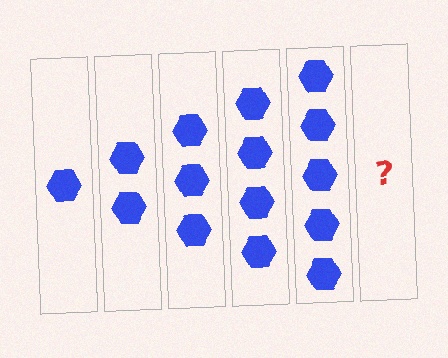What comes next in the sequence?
The next element should be 6 hexagons.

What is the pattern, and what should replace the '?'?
The pattern is that each step adds one more hexagon. The '?' should be 6 hexagons.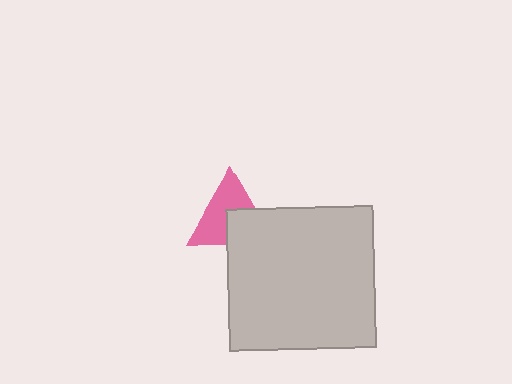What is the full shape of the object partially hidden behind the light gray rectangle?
The partially hidden object is a pink triangle.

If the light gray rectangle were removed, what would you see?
You would see the complete pink triangle.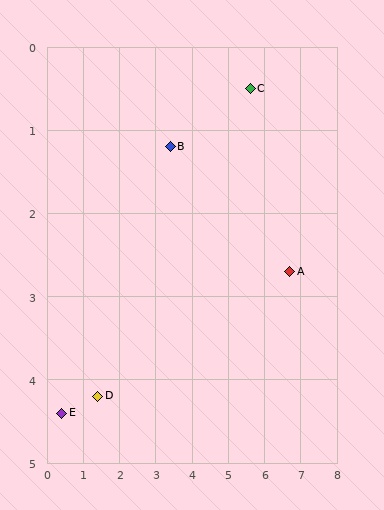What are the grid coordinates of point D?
Point D is at approximately (1.4, 4.2).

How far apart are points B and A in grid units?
Points B and A are about 3.6 grid units apart.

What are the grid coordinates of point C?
Point C is at approximately (5.6, 0.5).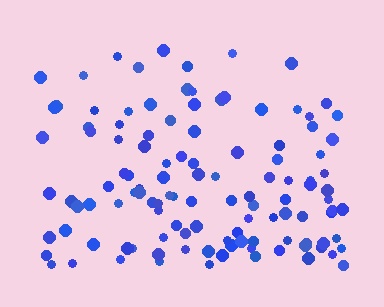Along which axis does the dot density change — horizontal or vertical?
Vertical.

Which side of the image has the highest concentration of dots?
The bottom.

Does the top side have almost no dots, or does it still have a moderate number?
Still a moderate number, just noticeably fewer than the bottom.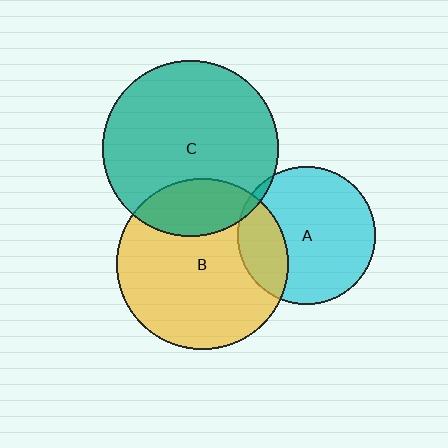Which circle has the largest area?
Circle C (teal).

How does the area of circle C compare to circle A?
Approximately 1.6 times.